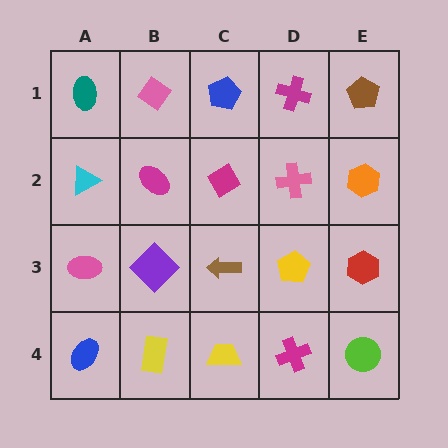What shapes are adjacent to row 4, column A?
A pink ellipse (row 3, column A), a yellow rectangle (row 4, column B).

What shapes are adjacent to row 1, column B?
A magenta ellipse (row 2, column B), a teal ellipse (row 1, column A), a blue pentagon (row 1, column C).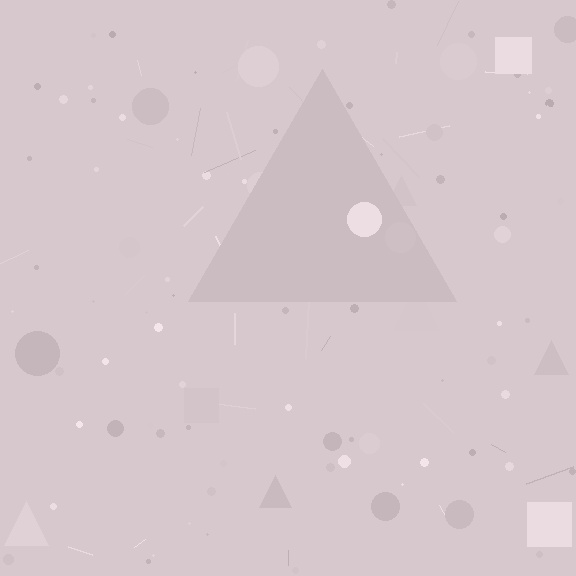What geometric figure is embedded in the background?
A triangle is embedded in the background.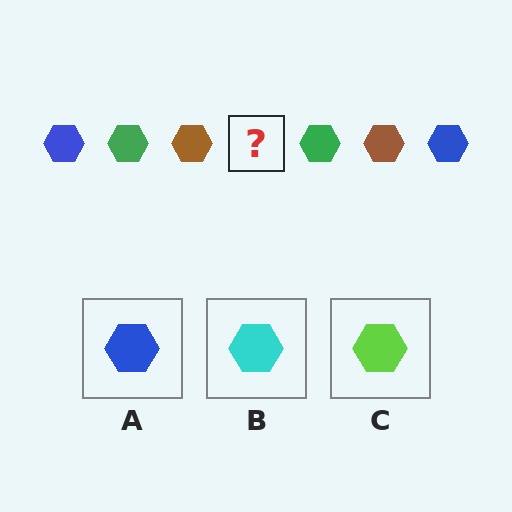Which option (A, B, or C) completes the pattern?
A.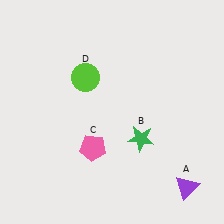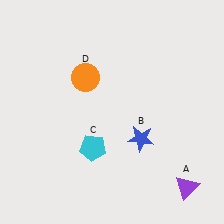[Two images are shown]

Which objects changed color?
B changed from green to blue. C changed from pink to cyan. D changed from lime to orange.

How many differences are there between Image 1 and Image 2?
There are 3 differences between the two images.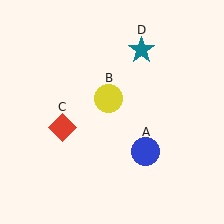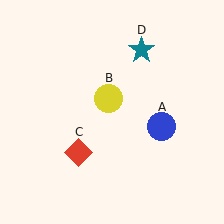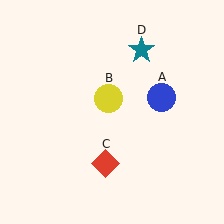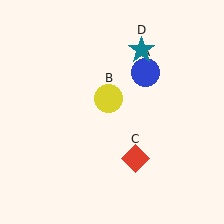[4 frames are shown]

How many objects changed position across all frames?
2 objects changed position: blue circle (object A), red diamond (object C).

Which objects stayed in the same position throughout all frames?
Yellow circle (object B) and teal star (object D) remained stationary.